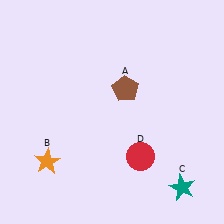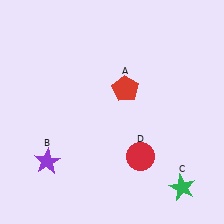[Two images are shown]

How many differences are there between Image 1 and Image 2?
There are 3 differences between the two images.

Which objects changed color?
A changed from brown to red. B changed from orange to purple. C changed from teal to green.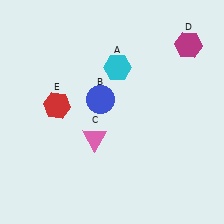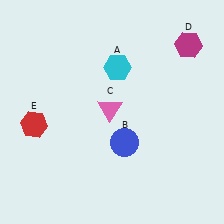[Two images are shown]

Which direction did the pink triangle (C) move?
The pink triangle (C) moved up.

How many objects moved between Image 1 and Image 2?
3 objects moved between the two images.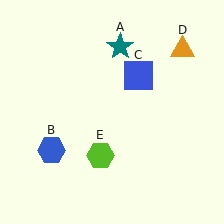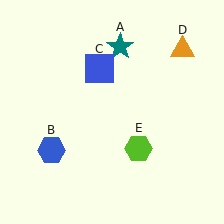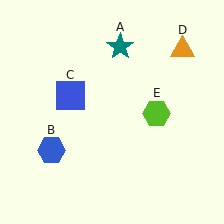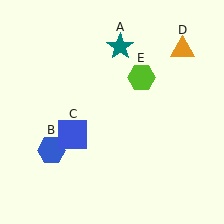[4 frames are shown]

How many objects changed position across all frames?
2 objects changed position: blue square (object C), lime hexagon (object E).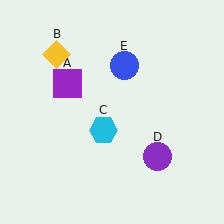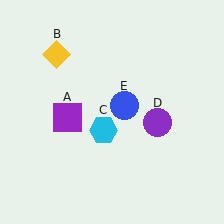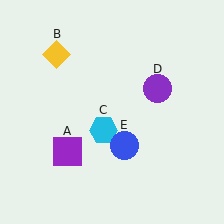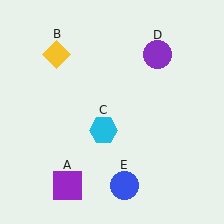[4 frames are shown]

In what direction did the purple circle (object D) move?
The purple circle (object D) moved up.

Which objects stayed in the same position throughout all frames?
Yellow diamond (object B) and cyan hexagon (object C) remained stationary.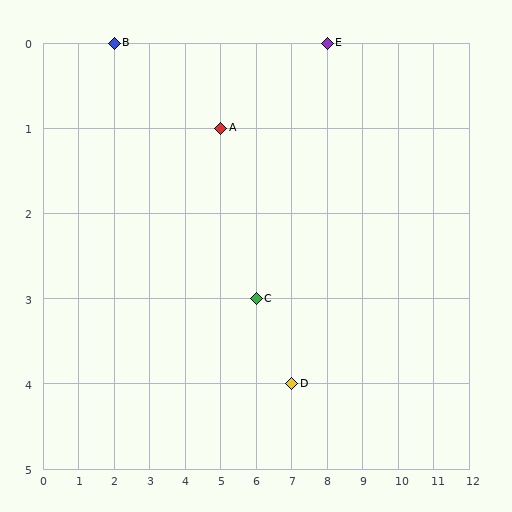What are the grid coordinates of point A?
Point A is at grid coordinates (5, 1).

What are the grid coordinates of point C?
Point C is at grid coordinates (6, 3).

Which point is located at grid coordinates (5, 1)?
Point A is at (5, 1).